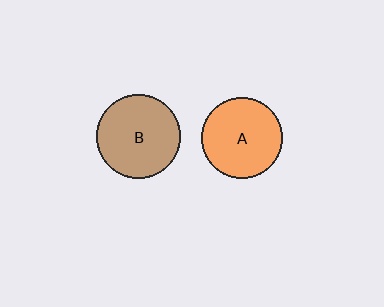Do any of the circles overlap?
No, none of the circles overlap.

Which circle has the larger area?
Circle B (brown).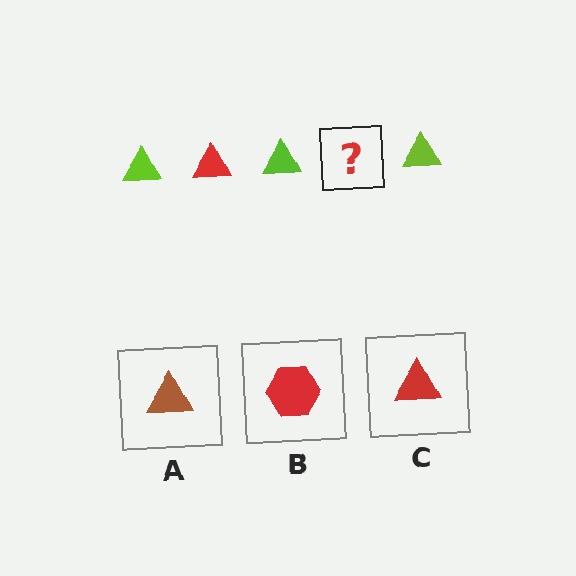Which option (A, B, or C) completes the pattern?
C.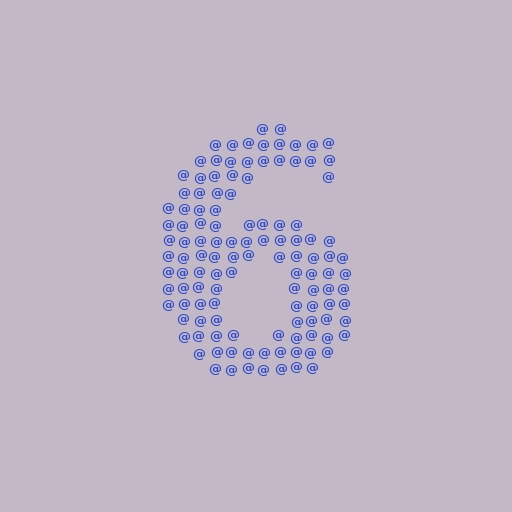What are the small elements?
The small elements are at signs.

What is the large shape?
The large shape is the digit 6.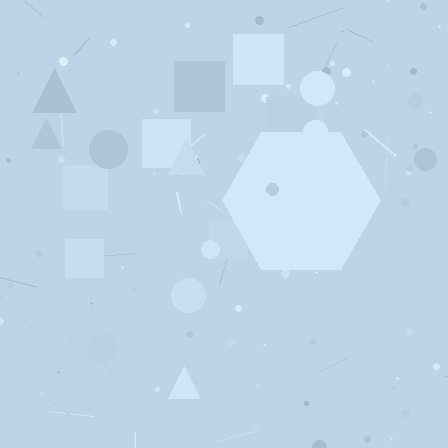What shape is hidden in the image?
A hexagon is hidden in the image.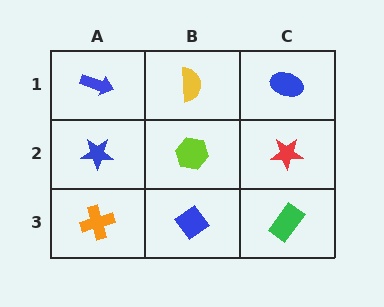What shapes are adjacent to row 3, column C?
A red star (row 2, column C), a blue diamond (row 3, column B).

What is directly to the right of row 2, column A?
A lime hexagon.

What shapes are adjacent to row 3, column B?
A lime hexagon (row 2, column B), an orange cross (row 3, column A), a green rectangle (row 3, column C).